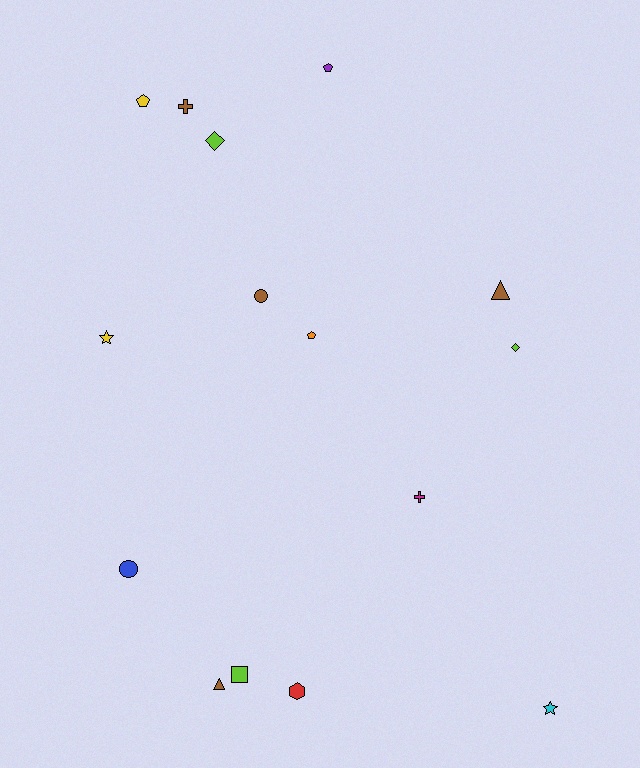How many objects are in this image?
There are 15 objects.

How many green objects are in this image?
There are no green objects.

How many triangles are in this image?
There are 2 triangles.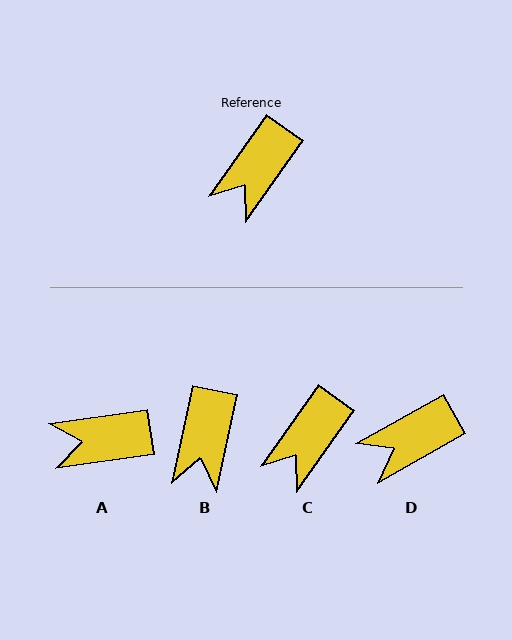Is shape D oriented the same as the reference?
No, it is off by about 25 degrees.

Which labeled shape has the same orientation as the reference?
C.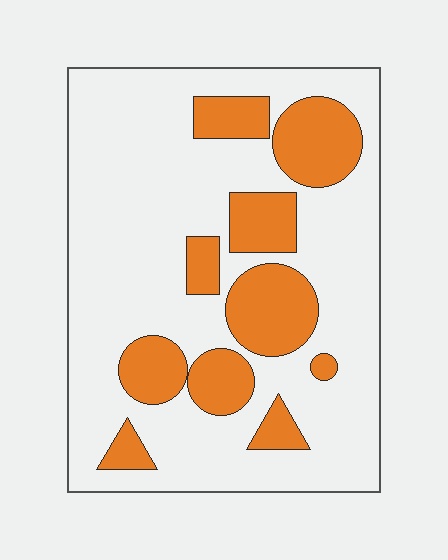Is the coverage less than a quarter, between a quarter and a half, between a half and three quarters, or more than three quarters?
Between a quarter and a half.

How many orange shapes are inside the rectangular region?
10.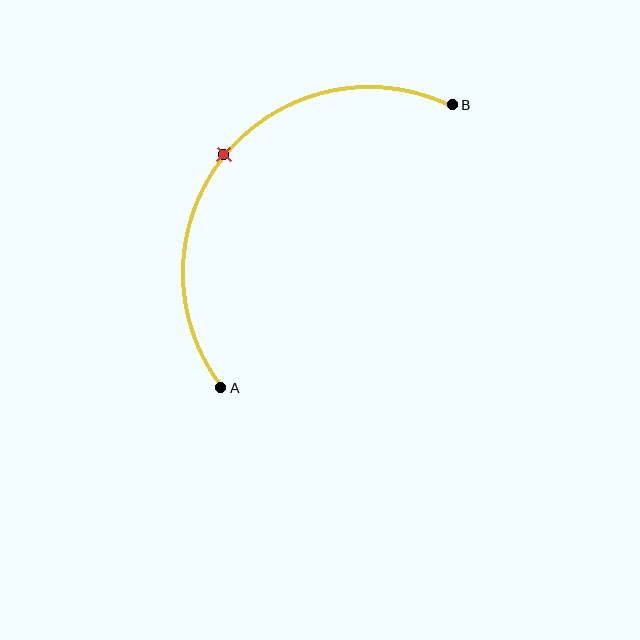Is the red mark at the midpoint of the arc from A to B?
Yes. The red mark lies on the arc at equal arc-length from both A and B — it is the arc midpoint.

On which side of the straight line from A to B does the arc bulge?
The arc bulges above and to the left of the straight line connecting A and B.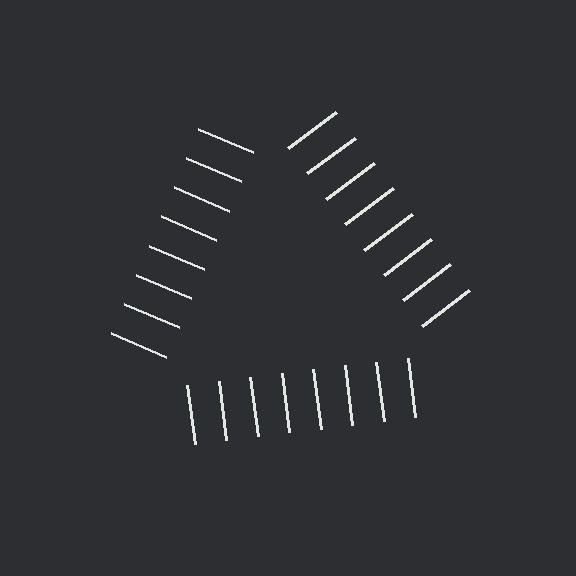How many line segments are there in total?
24 — 8 along each of the 3 edges.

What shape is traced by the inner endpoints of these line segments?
An illusory triangle — the line segments terminate on its edges but no continuous stroke is drawn.